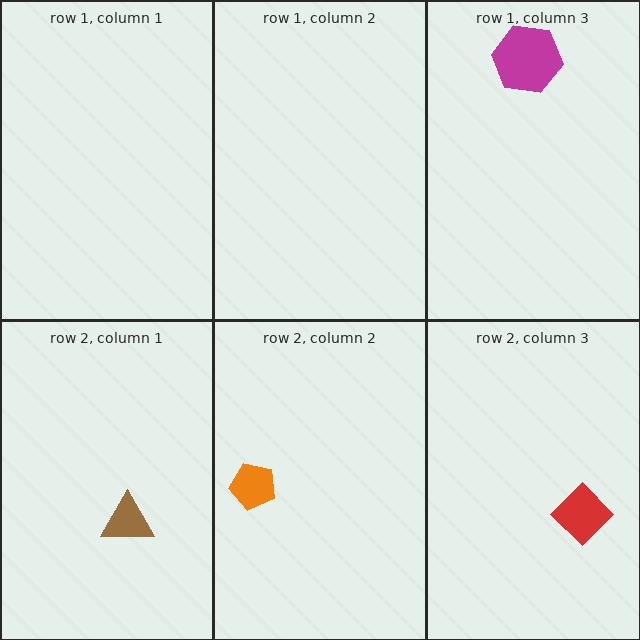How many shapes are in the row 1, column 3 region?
1.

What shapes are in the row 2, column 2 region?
The orange pentagon.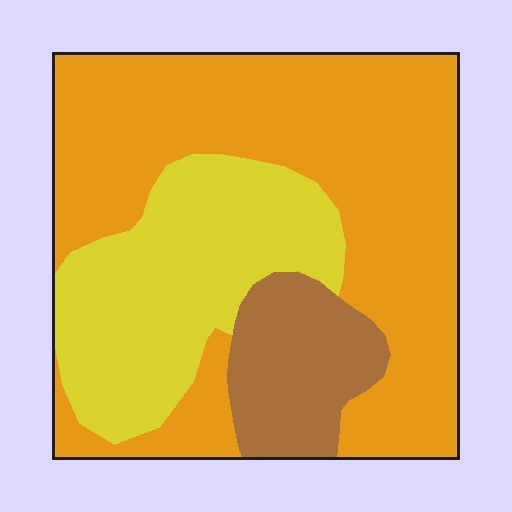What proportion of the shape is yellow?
Yellow takes up between a sixth and a third of the shape.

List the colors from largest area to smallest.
From largest to smallest: orange, yellow, brown.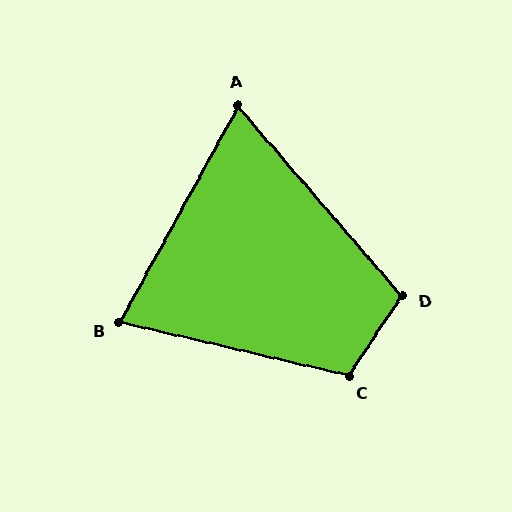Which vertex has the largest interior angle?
C, at approximately 110 degrees.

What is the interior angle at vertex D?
Approximately 105 degrees (obtuse).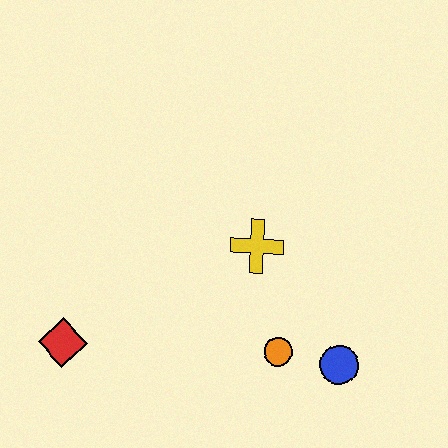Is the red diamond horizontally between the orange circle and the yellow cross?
No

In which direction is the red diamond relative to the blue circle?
The red diamond is to the left of the blue circle.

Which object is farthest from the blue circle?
The red diamond is farthest from the blue circle.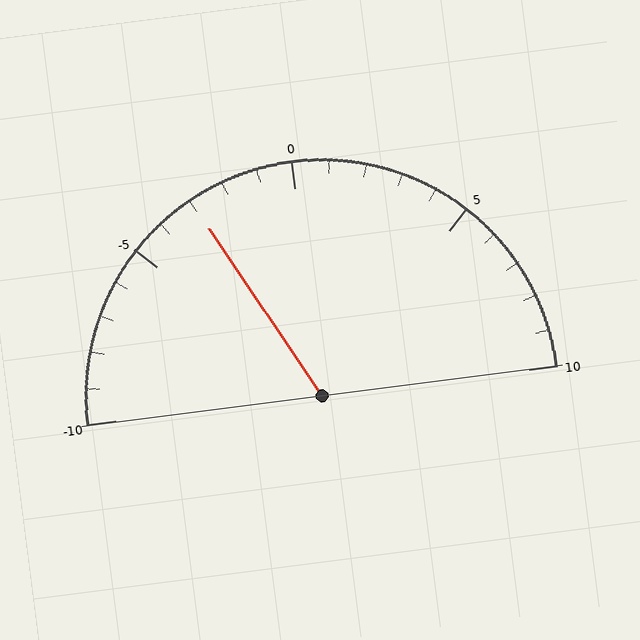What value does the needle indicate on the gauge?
The needle indicates approximately -3.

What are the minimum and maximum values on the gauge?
The gauge ranges from -10 to 10.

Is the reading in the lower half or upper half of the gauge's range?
The reading is in the lower half of the range (-10 to 10).